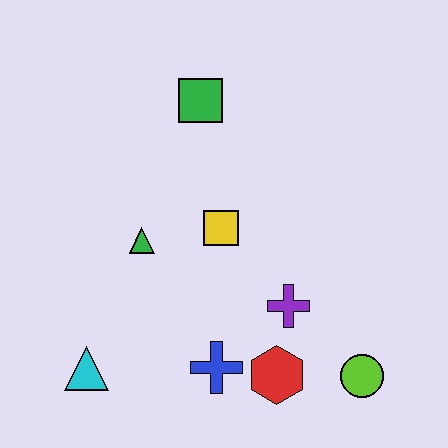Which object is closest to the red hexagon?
The blue cross is closest to the red hexagon.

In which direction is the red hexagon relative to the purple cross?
The red hexagon is below the purple cross.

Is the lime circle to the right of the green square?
Yes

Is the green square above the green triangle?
Yes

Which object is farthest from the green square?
The lime circle is farthest from the green square.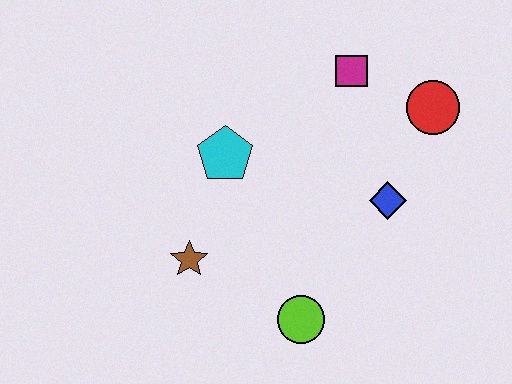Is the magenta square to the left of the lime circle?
No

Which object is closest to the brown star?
The cyan pentagon is closest to the brown star.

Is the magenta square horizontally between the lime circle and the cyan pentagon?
No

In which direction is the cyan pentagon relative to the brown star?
The cyan pentagon is above the brown star.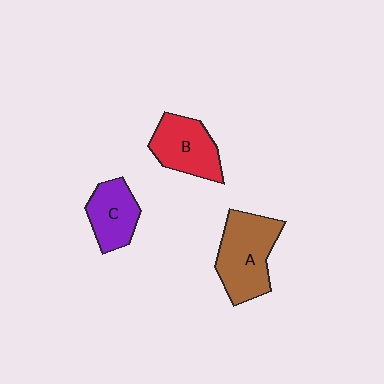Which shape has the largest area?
Shape A (brown).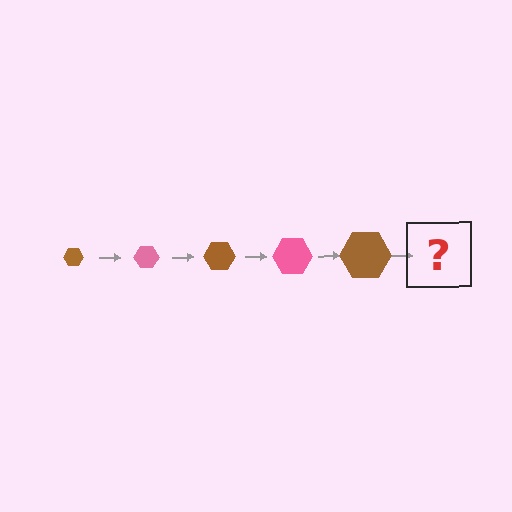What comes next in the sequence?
The next element should be a pink hexagon, larger than the previous one.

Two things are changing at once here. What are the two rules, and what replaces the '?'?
The two rules are that the hexagon grows larger each step and the color cycles through brown and pink. The '?' should be a pink hexagon, larger than the previous one.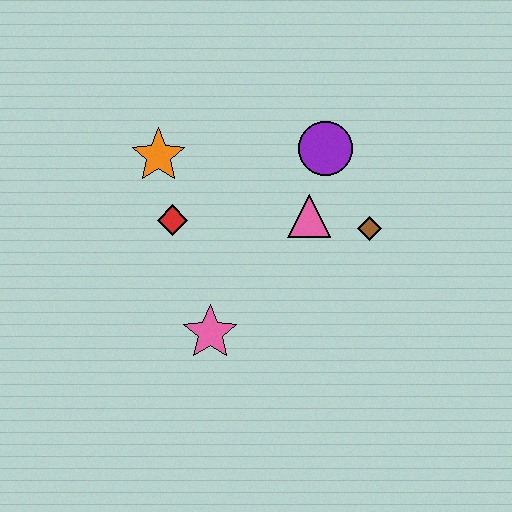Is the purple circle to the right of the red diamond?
Yes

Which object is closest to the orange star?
The red diamond is closest to the orange star.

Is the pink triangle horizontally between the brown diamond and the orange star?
Yes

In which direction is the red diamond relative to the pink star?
The red diamond is above the pink star.